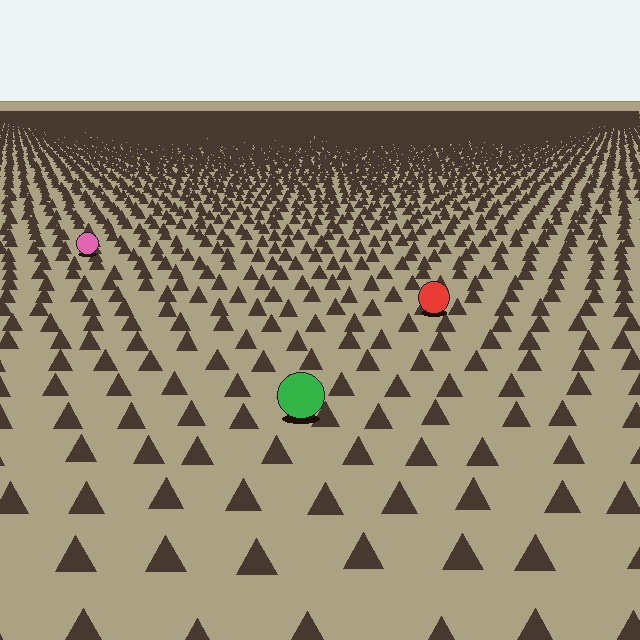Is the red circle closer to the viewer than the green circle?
No. The green circle is closer — you can tell from the texture gradient: the ground texture is coarser near it.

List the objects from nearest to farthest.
From nearest to farthest: the green circle, the red circle, the pink circle.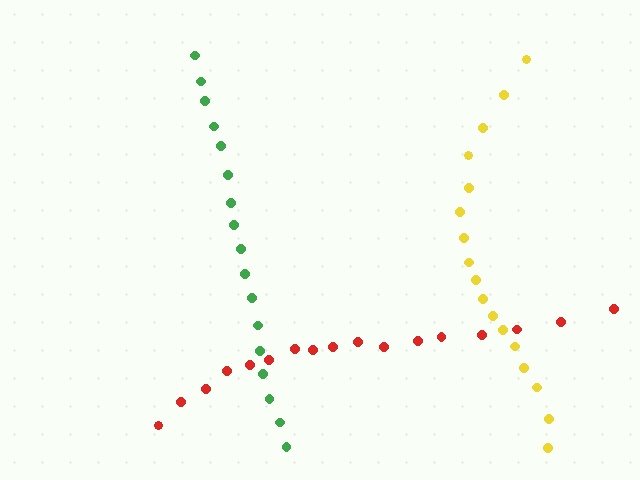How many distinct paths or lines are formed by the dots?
There are 3 distinct paths.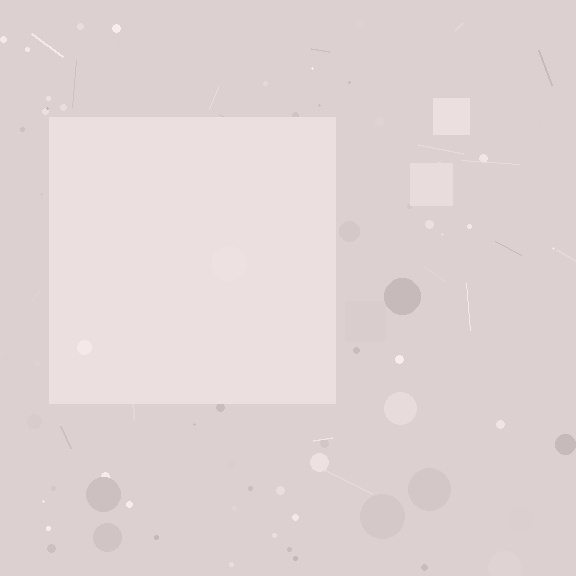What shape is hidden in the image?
A square is hidden in the image.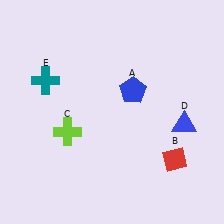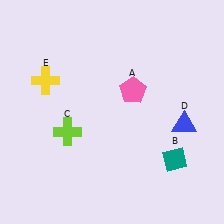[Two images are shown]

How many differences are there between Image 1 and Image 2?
There are 3 differences between the two images.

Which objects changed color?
A changed from blue to pink. B changed from red to teal. E changed from teal to yellow.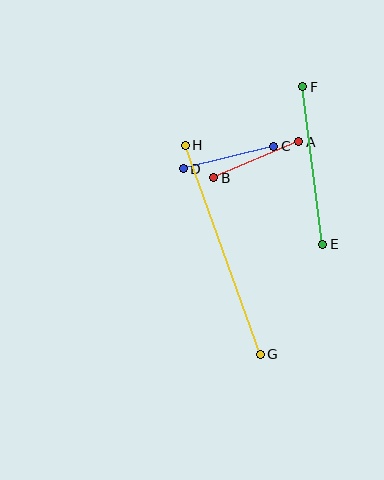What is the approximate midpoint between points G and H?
The midpoint is at approximately (223, 250) pixels.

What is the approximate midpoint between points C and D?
The midpoint is at approximately (228, 158) pixels.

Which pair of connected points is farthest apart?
Points G and H are farthest apart.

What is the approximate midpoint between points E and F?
The midpoint is at approximately (313, 166) pixels.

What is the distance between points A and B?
The distance is approximately 92 pixels.